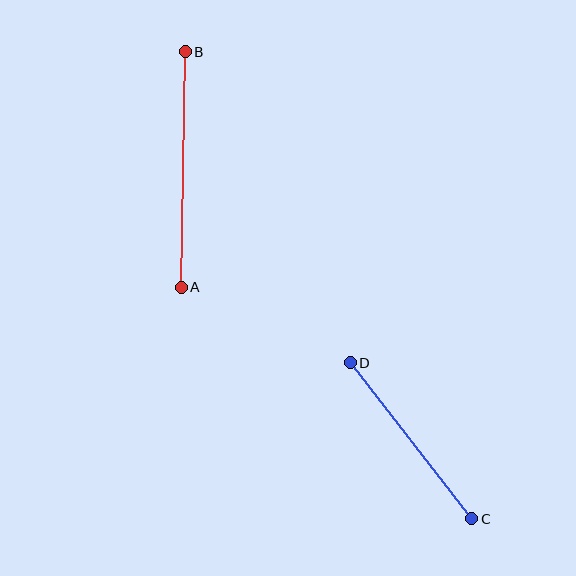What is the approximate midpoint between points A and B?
The midpoint is at approximately (183, 170) pixels.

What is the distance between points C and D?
The distance is approximately 197 pixels.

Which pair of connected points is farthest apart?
Points A and B are farthest apart.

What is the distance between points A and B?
The distance is approximately 235 pixels.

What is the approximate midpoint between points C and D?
The midpoint is at approximately (411, 441) pixels.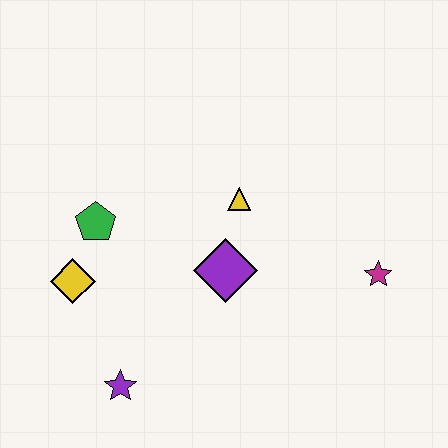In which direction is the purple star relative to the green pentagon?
The purple star is below the green pentagon.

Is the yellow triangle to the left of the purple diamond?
No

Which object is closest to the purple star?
The yellow diamond is closest to the purple star.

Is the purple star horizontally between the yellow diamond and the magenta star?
Yes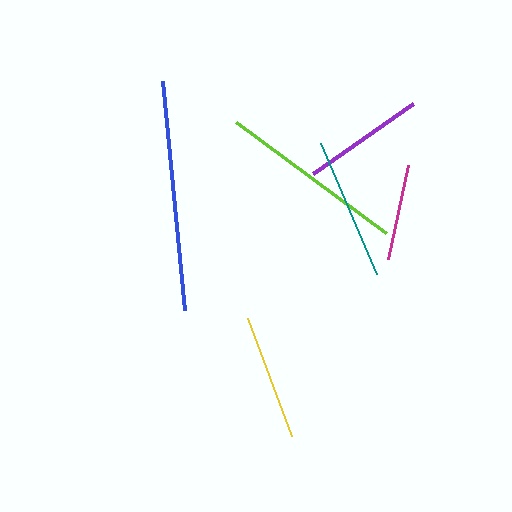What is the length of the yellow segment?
The yellow segment is approximately 126 pixels long.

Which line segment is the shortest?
The magenta line is the shortest at approximately 96 pixels.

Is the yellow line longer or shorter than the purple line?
The yellow line is longer than the purple line.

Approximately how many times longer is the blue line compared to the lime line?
The blue line is approximately 1.2 times the length of the lime line.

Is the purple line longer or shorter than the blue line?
The blue line is longer than the purple line.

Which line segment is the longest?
The blue line is the longest at approximately 231 pixels.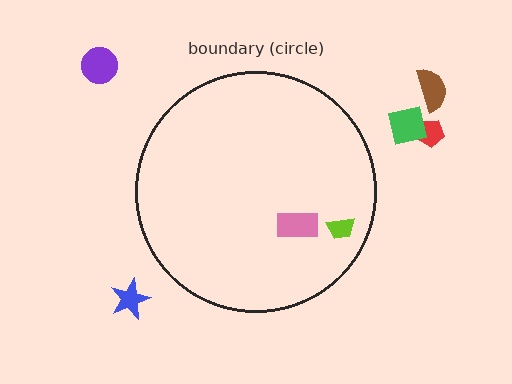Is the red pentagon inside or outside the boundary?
Outside.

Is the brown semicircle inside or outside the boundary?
Outside.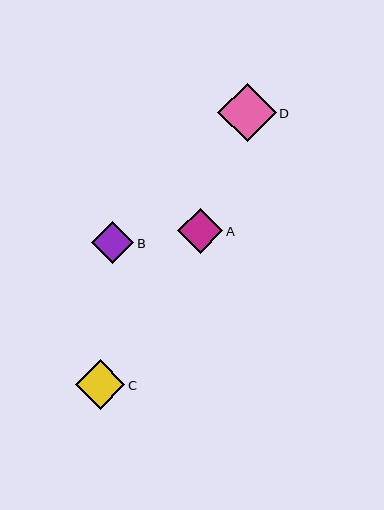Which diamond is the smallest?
Diamond B is the smallest with a size of approximately 42 pixels.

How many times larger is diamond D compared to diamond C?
Diamond D is approximately 1.2 times the size of diamond C.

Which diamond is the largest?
Diamond D is the largest with a size of approximately 59 pixels.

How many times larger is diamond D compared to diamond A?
Diamond D is approximately 1.3 times the size of diamond A.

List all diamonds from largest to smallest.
From largest to smallest: D, C, A, B.